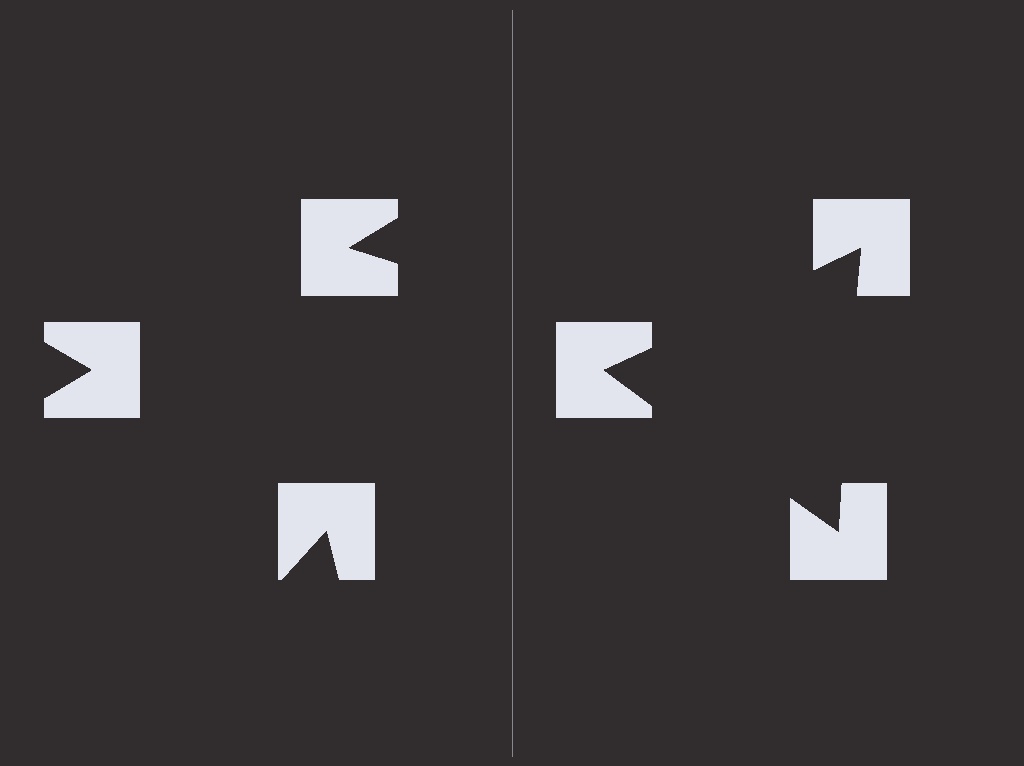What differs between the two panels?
The notched squares are positioned identically on both sides; only the wedge orientations differ. On the right they align to a triangle; on the left they are misaligned.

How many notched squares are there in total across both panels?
6 — 3 on each side.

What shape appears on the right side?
An illusory triangle.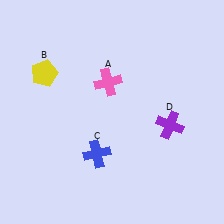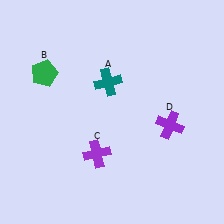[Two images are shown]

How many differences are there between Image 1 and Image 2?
There are 3 differences between the two images.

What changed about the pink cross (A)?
In Image 1, A is pink. In Image 2, it changed to teal.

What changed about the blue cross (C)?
In Image 1, C is blue. In Image 2, it changed to purple.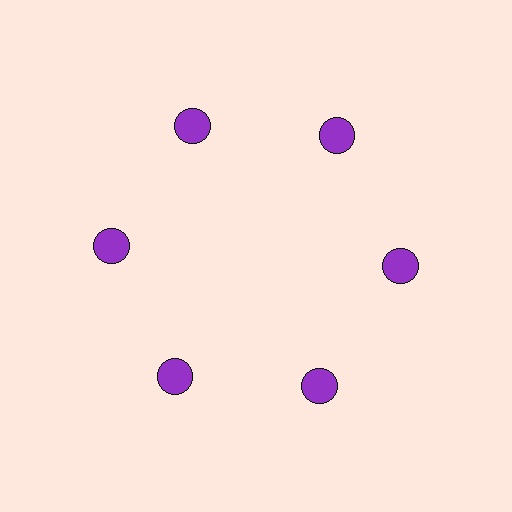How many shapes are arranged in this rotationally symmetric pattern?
There are 6 shapes, arranged in 6 groups of 1.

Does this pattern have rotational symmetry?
Yes, this pattern has 6-fold rotational symmetry. It looks the same after rotating 60 degrees around the center.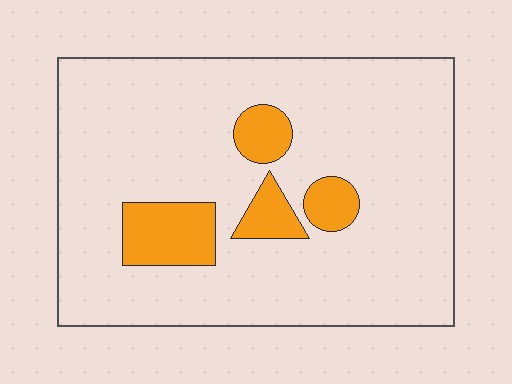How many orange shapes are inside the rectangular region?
4.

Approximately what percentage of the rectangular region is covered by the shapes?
Approximately 15%.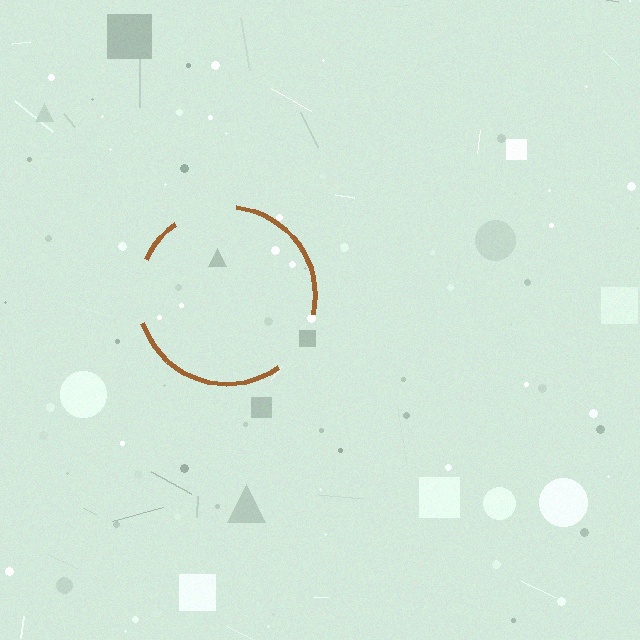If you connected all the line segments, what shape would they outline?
They would outline a circle.